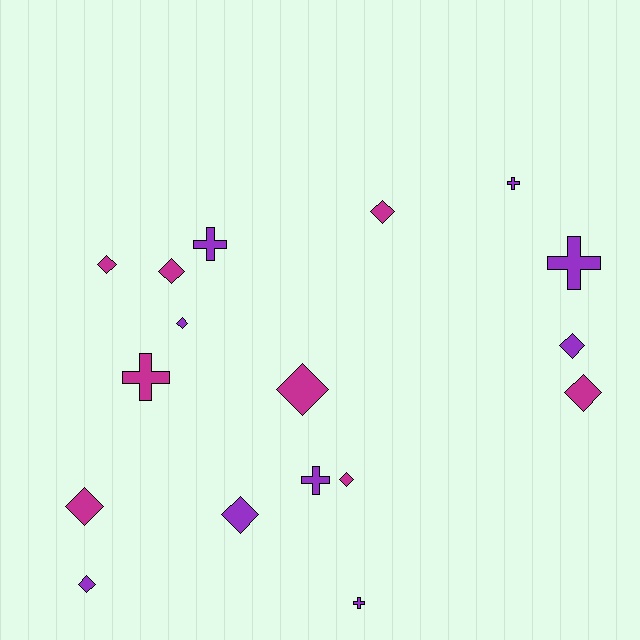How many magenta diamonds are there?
There are 7 magenta diamonds.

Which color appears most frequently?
Purple, with 9 objects.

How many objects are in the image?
There are 17 objects.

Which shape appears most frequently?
Diamond, with 11 objects.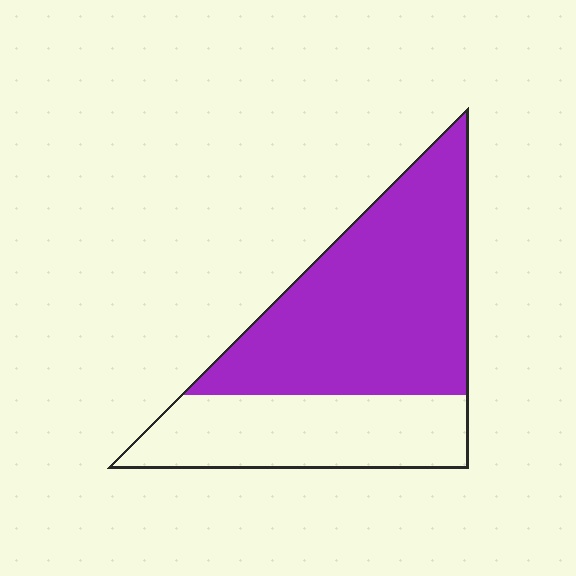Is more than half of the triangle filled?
Yes.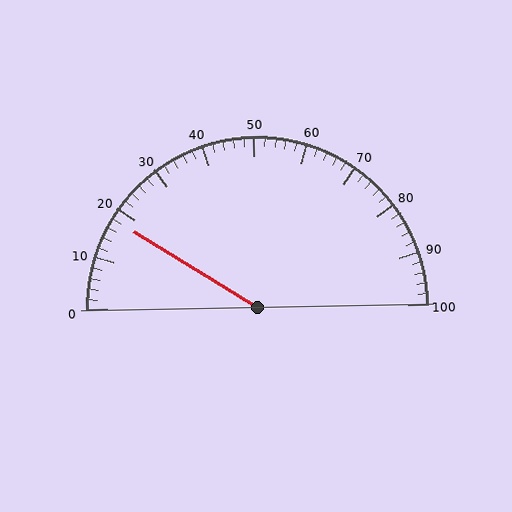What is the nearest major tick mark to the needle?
The nearest major tick mark is 20.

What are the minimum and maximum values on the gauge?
The gauge ranges from 0 to 100.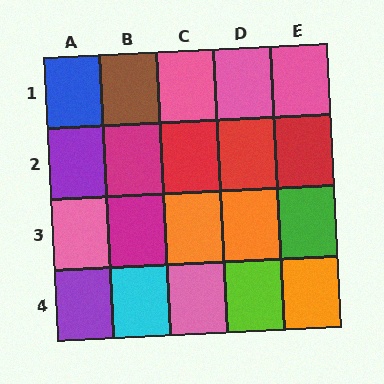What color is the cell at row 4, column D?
Lime.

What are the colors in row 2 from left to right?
Purple, magenta, red, red, red.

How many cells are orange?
3 cells are orange.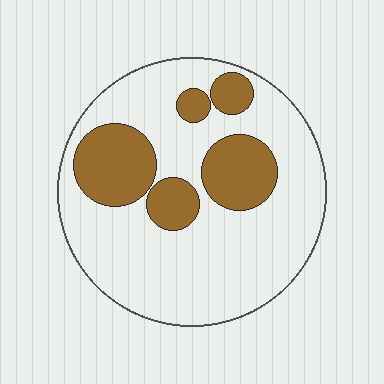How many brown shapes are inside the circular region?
5.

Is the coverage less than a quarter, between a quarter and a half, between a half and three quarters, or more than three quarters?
Between a quarter and a half.